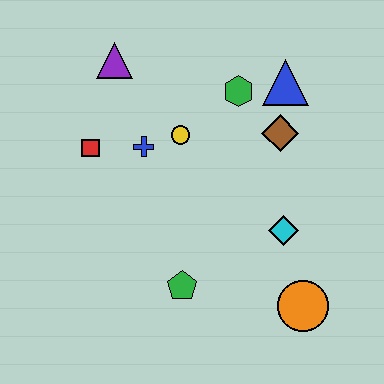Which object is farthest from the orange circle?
The purple triangle is farthest from the orange circle.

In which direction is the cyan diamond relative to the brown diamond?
The cyan diamond is below the brown diamond.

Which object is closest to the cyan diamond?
The orange circle is closest to the cyan diamond.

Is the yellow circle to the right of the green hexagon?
No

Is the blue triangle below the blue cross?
No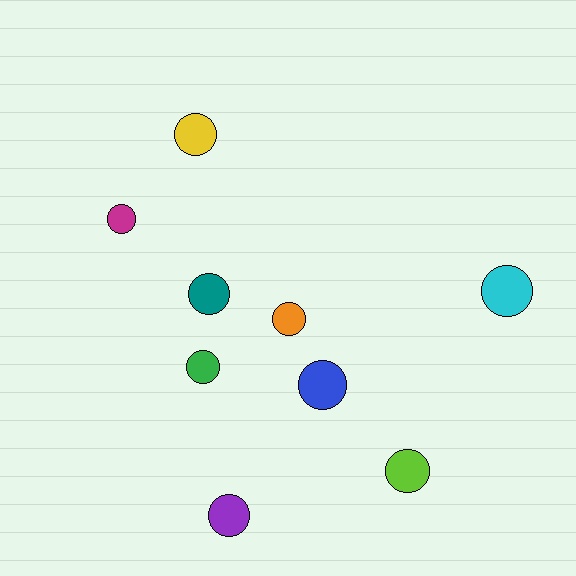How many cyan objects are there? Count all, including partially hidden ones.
There is 1 cyan object.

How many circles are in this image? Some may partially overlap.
There are 9 circles.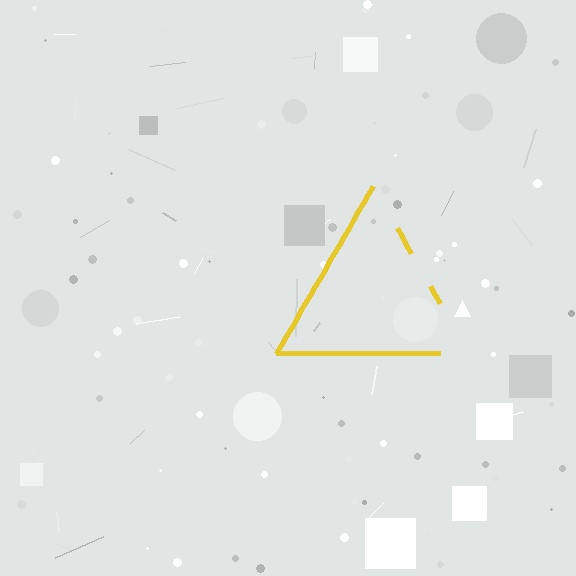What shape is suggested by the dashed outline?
The dashed outline suggests a triangle.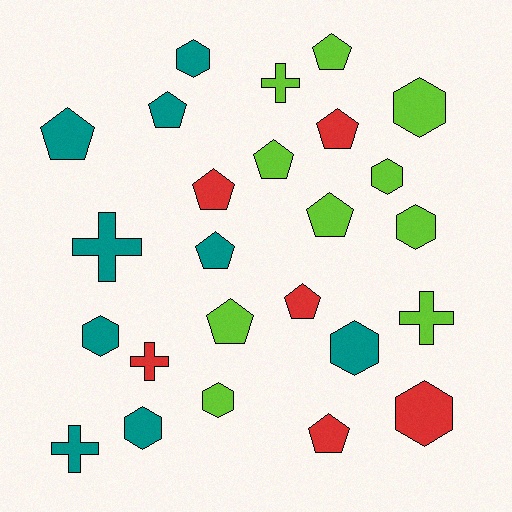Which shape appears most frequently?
Pentagon, with 11 objects.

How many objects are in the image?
There are 25 objects.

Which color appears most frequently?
Lime, with 10 objects.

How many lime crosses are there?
There are 2 lime crosses.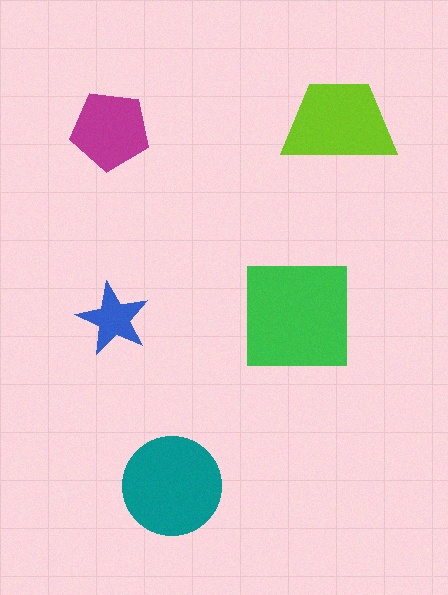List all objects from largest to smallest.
The green square, the teal circle, the lime trapezoid, the magenta pentagon, the blue star.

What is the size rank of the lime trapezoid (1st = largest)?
3rd.